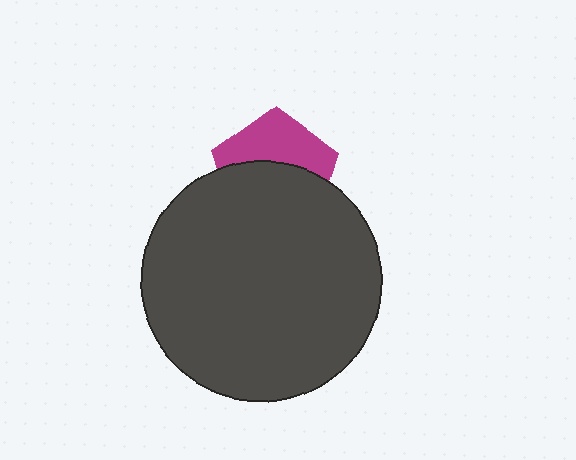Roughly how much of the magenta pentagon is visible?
A small part of it is visible (roughly 43%).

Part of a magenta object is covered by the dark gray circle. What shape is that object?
It is a pentagon.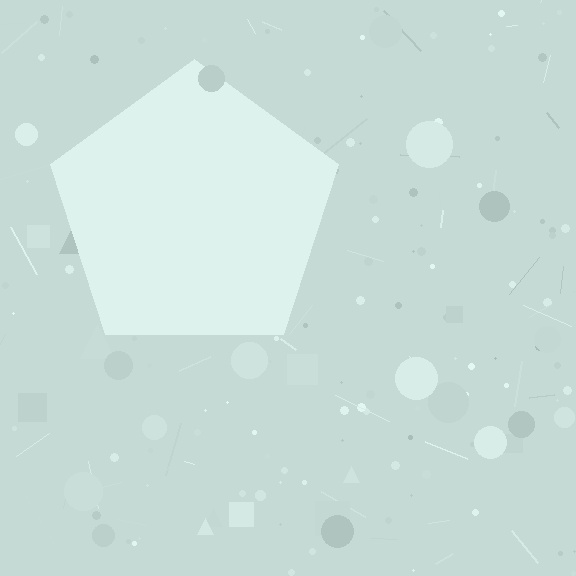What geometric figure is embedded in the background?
A pentagon is embedded in the background.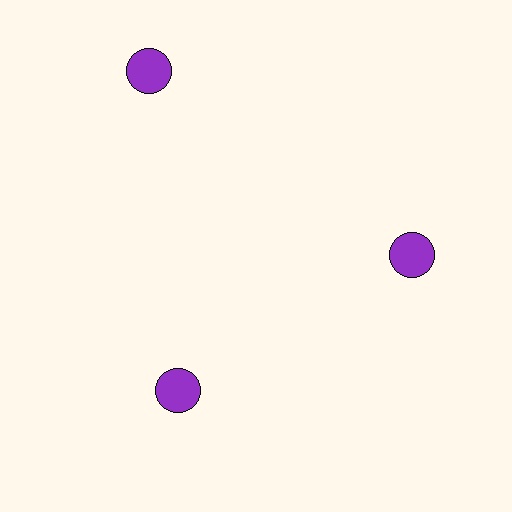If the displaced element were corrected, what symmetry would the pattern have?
It would have 3-fold rotational symmetry — the pattern would map onto itself every 120 degrees.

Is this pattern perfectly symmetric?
No. The 3 purple circles are arranged in a ring, but one element near the 11 o'clock position is pushed outward from the center, breaking the 3-fold rotational symmetry.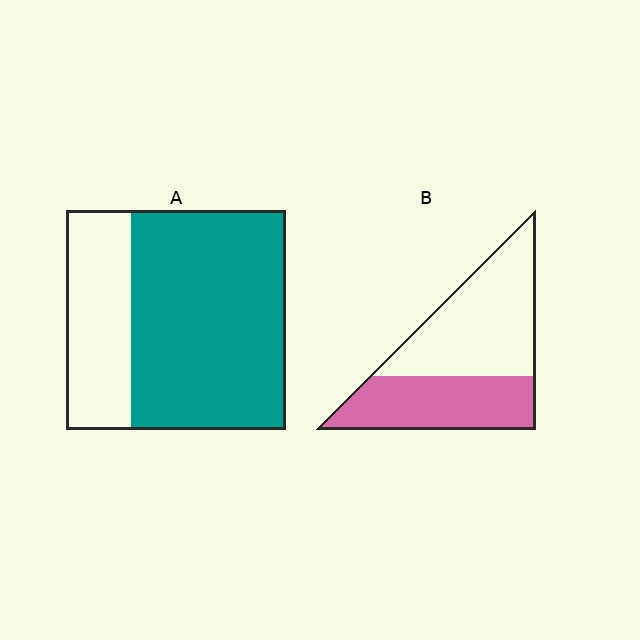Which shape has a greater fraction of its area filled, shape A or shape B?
Shape A.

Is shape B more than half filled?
No.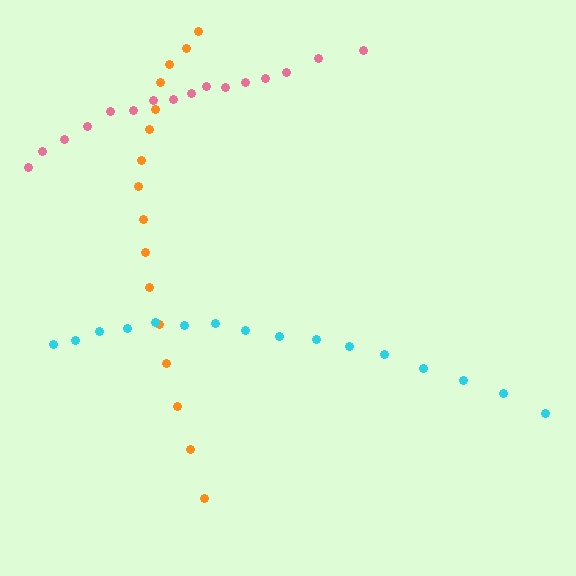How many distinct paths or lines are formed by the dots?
There are 3 distinct paths.